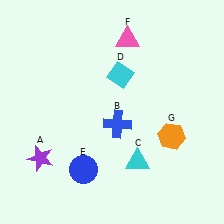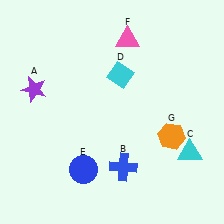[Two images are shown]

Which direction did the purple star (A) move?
The purple star (A) moved up.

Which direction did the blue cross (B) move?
The blue cross (B) moved down.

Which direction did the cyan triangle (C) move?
The cyan triangle (C) moved right.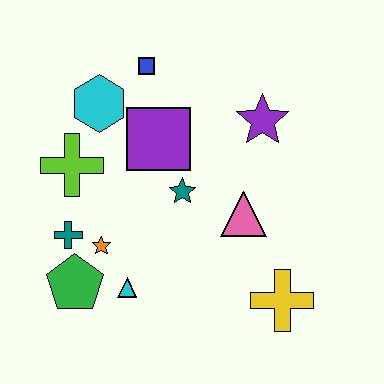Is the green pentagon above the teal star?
No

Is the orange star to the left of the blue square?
Yes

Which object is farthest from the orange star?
The purple star is farthest from the orange star.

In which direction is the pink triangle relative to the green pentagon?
The pink triangle is to the right of the green pentagon.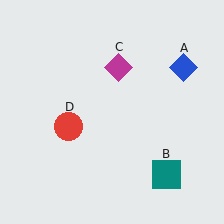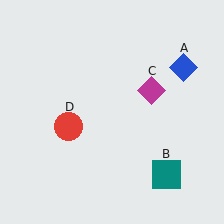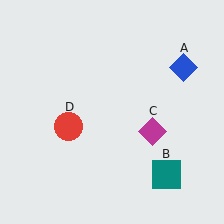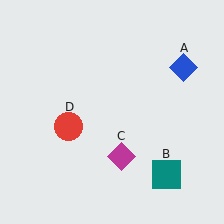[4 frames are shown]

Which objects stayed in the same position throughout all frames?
Blue diamond (object A) and teal square (object B) and red circle (object D) remained stationary.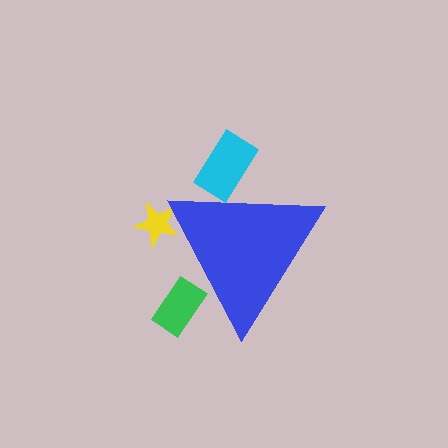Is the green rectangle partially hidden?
Yes, the green rectangle is partially hidden behind the blue triangle.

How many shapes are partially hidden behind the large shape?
3 shapes are partially hidden.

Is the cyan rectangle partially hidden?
Yes, the cyan rectangle is partially hidden behind the blue triangle.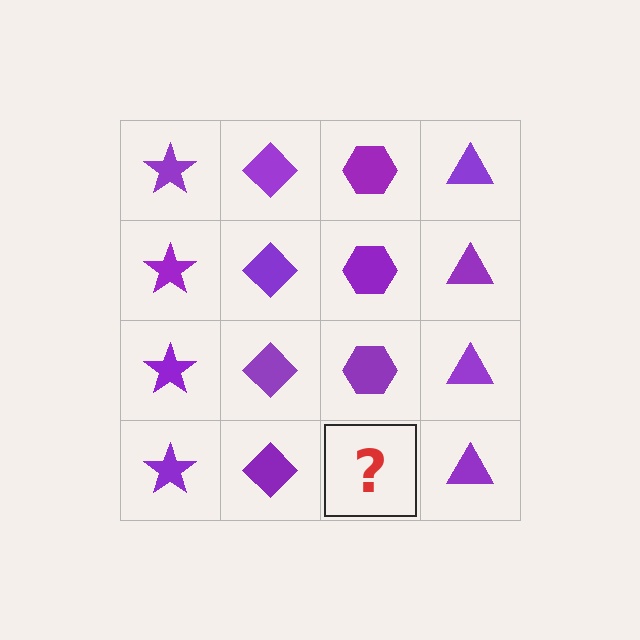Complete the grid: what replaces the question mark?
The question mark should be replaced with a purple hexagon.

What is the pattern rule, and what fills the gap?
The rule is that each column has a consistent shape. The gap should be filled with a purple hexagon.